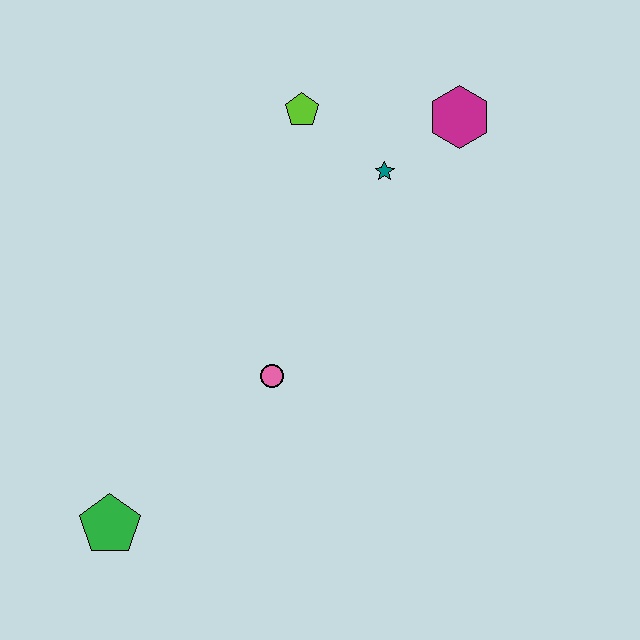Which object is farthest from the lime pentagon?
The green pentagon is farthest from the lime pentagon.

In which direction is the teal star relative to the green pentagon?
The teal star is above the green pentagon.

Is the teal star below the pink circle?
No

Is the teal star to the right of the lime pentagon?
Yes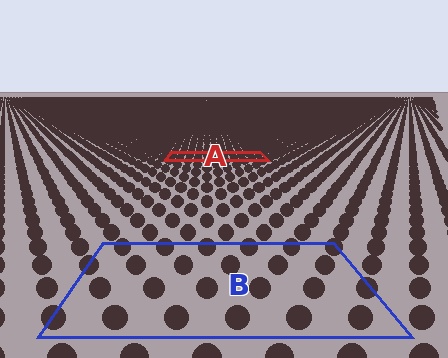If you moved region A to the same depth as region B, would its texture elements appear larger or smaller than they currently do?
They would appear larger. At a closer depth, the same texture elements are projected at a bigger on-screen size.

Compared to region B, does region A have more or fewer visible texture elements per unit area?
Region A has more texture elements per unit area — they are packed more densely because it is farther away.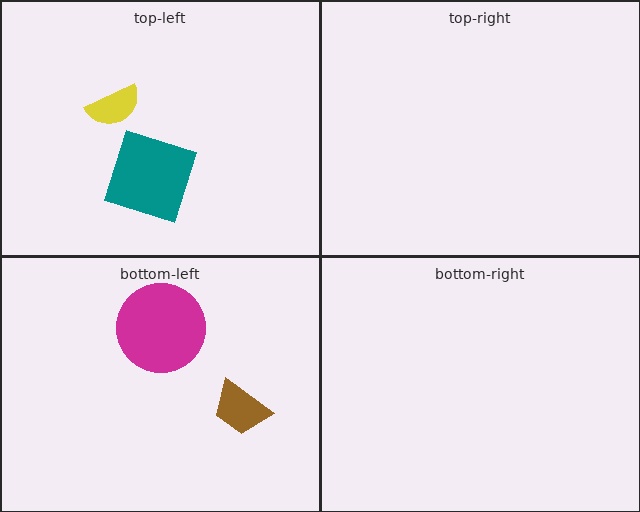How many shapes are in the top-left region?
2.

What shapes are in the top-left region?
The yellow semicircle, the teal square.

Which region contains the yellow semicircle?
The top-left region.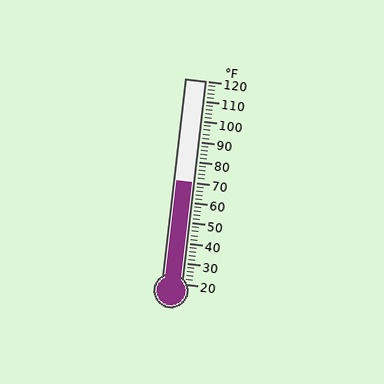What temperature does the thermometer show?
The thermometer shows approximately 70°F.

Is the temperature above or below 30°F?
The temperature is above 30°F.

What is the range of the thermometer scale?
The thermometer scale ranges from 20°F to 120°F.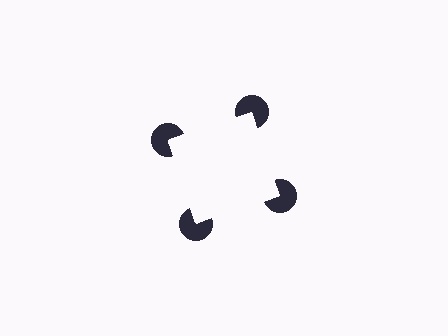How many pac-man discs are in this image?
There are 4 — one at each vertex of the illusory square.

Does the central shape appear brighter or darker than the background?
It typically appears slightly brighter than the background, even though no actual brightness change is drawn.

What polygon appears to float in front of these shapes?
An illusory square — its edges are inferred from the aligned wedge cuts in the pac-man discs, not physically drawn.